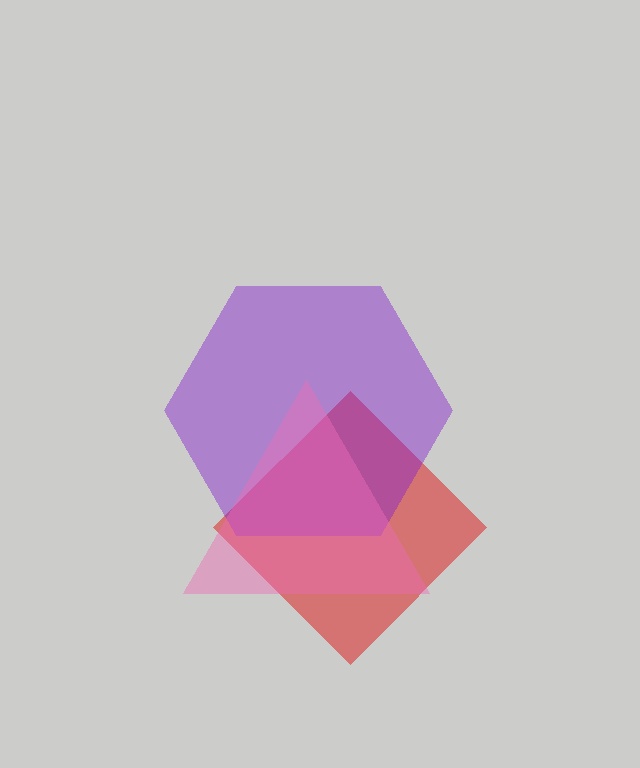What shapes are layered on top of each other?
The layered shapes are: a red diamond, a purple hexagon, a pink triangle.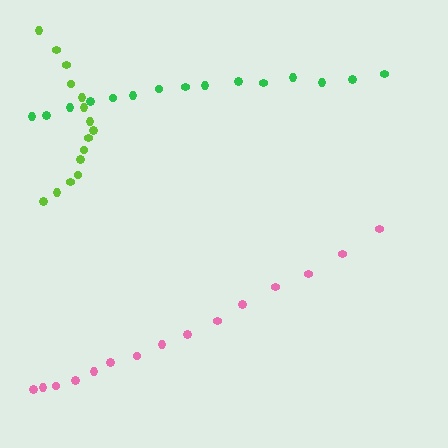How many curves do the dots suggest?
There are 3 distinct paths.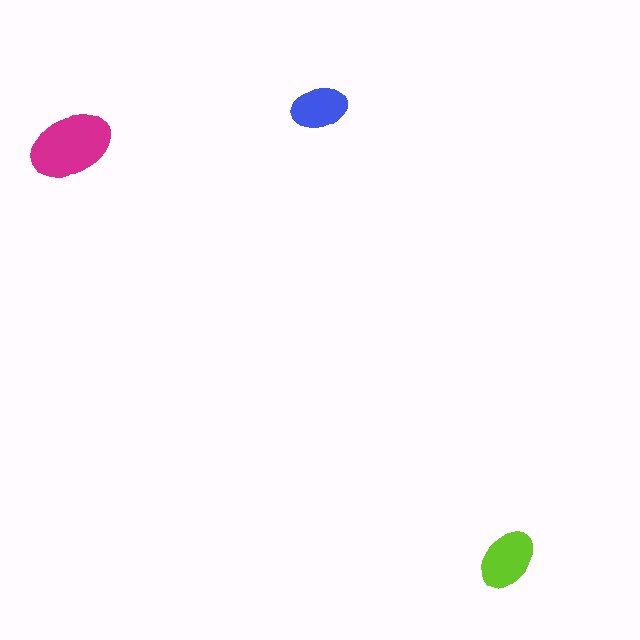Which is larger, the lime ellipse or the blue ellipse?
The lime one.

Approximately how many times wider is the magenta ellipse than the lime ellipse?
About 1.5 times wider.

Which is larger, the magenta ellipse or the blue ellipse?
The magenta one.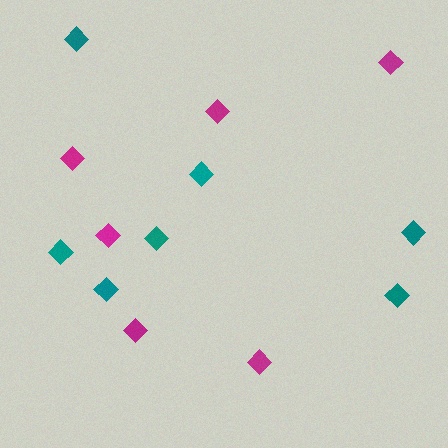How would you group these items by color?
There are 2 groups: one group of magenta diamonds (6) and one group of teal diamonds (7).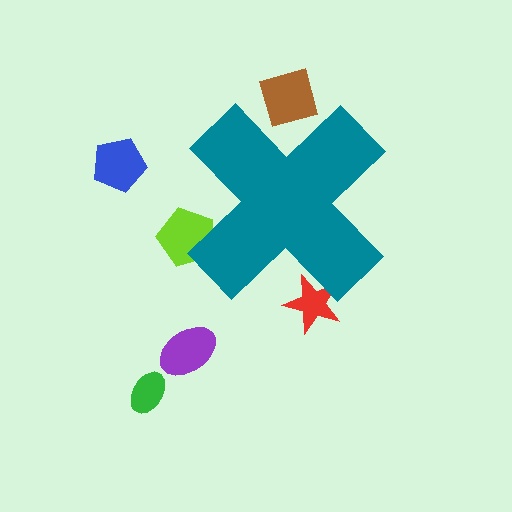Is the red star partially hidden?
Yes, the red star is partially hidden behind the teal cross.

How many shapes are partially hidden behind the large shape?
3 shapes are partially hidden.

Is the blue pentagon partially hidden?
No, the blue pentagon is fully visible.